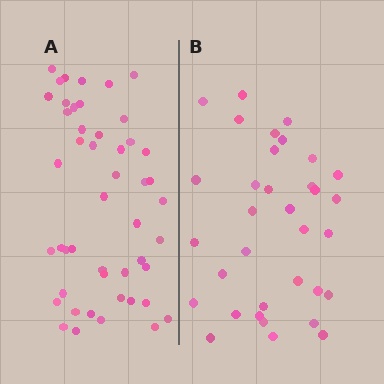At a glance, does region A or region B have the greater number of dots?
Region A (the left region) has more dots.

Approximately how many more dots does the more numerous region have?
Region A has approximately 15 more dots than region B.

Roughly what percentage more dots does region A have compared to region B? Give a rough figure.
About 40% more.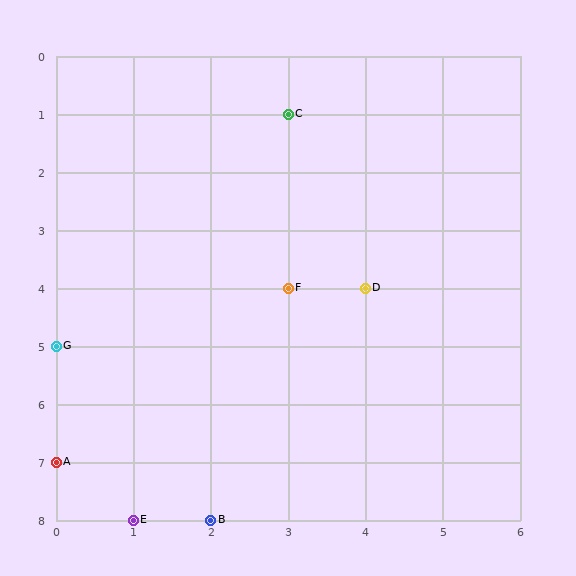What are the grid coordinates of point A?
Point A is at grid coordinates (0, 7).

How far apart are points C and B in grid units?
Points C and B are 1 column and 7 rows apart (about 7.1 grid units diagonally).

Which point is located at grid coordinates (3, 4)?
Point F is at (3, 4).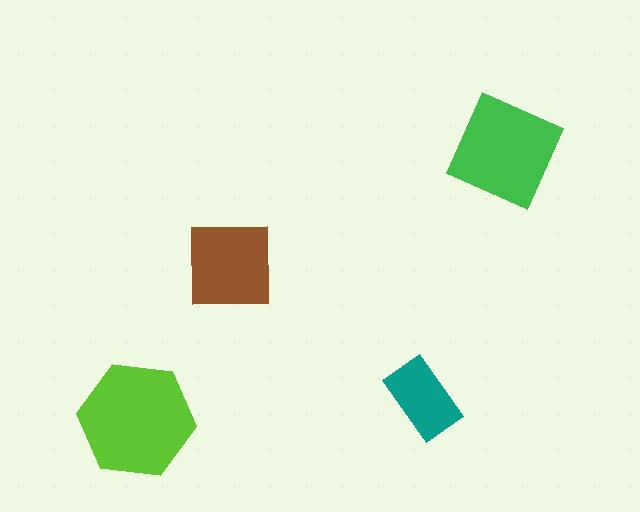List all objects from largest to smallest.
The lime hexagon, the green diamond, the brown square, the teal rectangle.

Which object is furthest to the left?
The lime hexagon is leftmost.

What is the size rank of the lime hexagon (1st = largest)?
1st.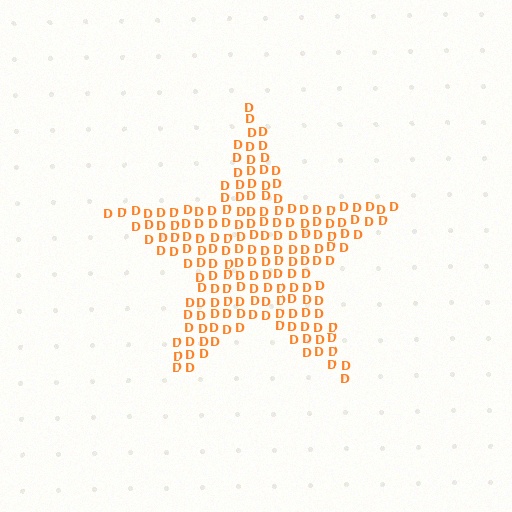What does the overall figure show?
The overall figure shows a star.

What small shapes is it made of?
It is made of small letter D's.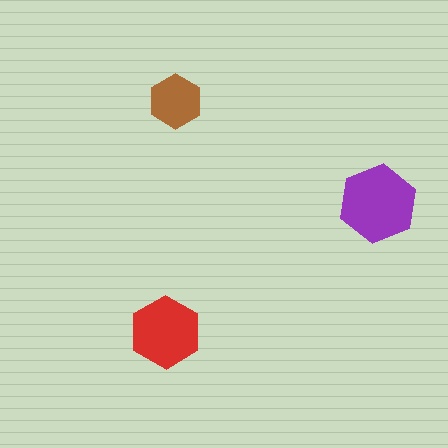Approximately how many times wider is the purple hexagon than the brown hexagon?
About 1.5 times wider.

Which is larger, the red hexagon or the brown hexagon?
The red one.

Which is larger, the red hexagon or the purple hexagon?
The purple one.